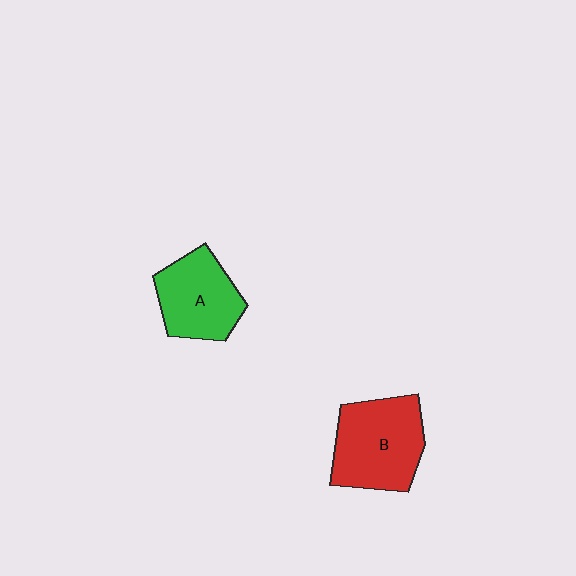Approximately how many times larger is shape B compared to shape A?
Approximately 1.2 times.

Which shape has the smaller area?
Shape A (green).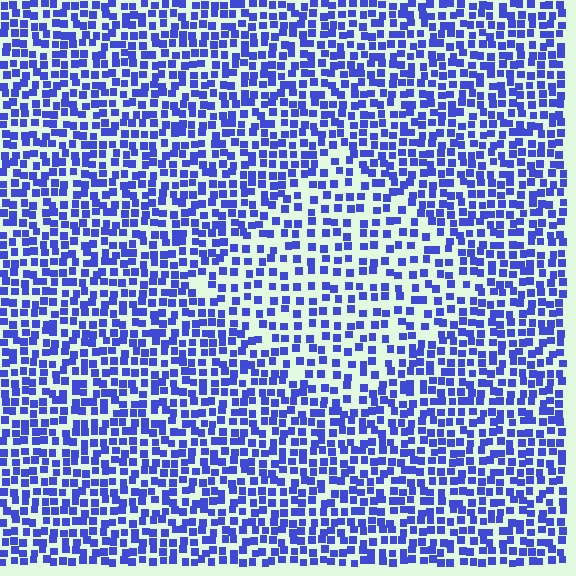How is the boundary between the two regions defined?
The boundary is defined by a change in element density (approximately 1.6x ratio). All elements are the same color, size, and shape.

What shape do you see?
I see a diamond.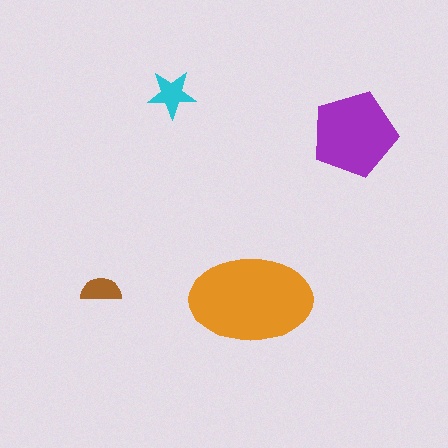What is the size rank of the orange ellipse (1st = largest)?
1st.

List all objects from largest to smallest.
The orange ellipse, the purple pentagon, the cyan star, the brown semicircle.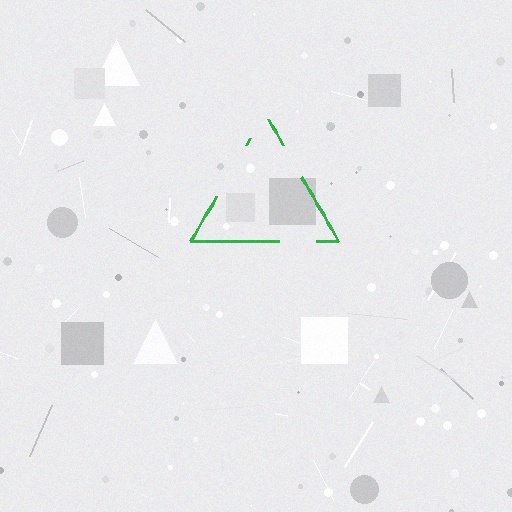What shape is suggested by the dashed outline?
The dashed outline suggests a triangle.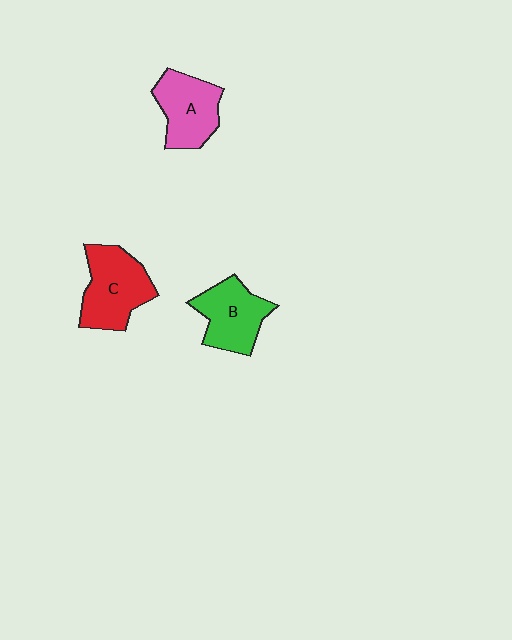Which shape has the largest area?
Shape C (red).